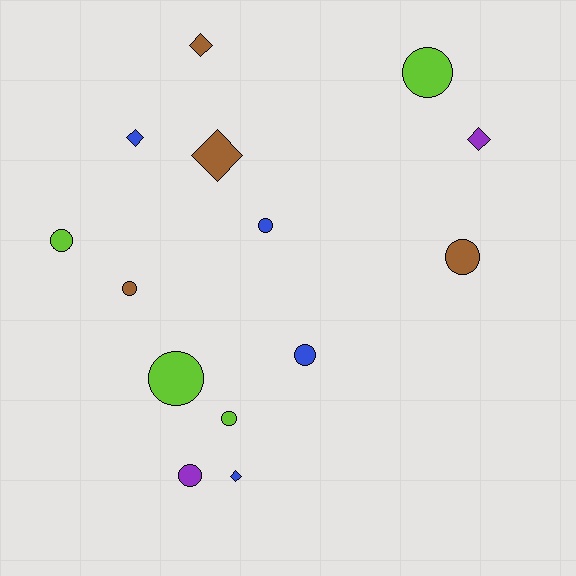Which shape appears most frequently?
Circle, with 9 objects.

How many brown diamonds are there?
There are 2 brown diamonds.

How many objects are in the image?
There are 14 objects.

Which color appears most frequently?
Blue, with 4 objects.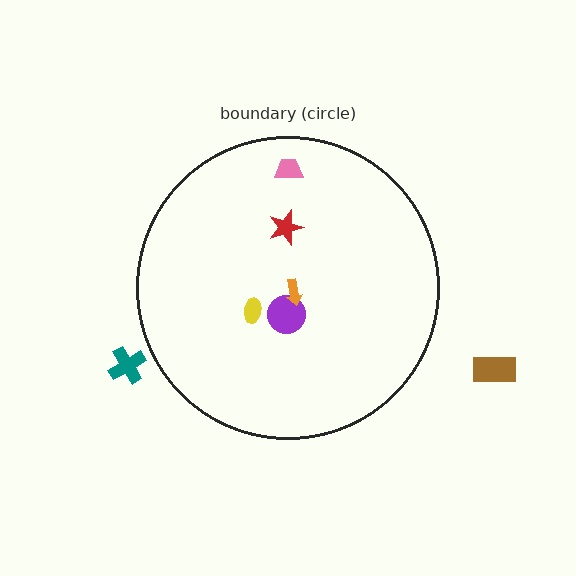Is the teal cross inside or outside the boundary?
Outside.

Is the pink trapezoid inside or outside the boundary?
Inside.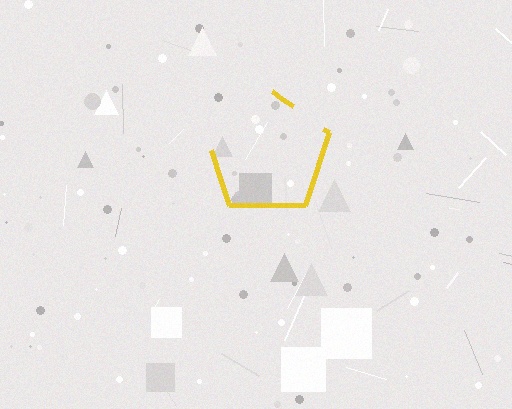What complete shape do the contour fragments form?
The contour fragments form a pentagon.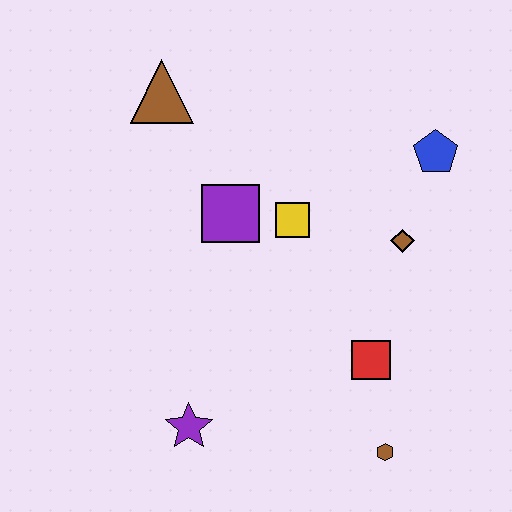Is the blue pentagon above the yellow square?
Yes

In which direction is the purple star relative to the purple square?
The purple star is below the purple square.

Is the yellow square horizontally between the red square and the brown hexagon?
No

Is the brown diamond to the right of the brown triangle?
Yes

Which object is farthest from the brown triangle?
The brown hexagon is farthest from the brown triangle.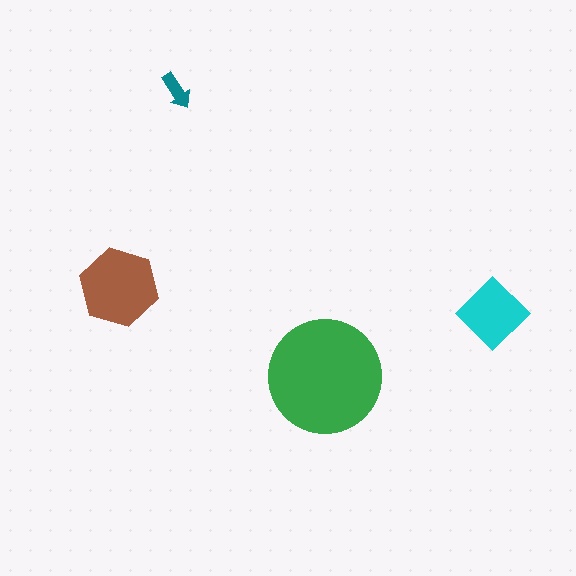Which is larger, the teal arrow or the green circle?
The green circle.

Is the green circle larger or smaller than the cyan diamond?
Larger.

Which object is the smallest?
The teal arrow.